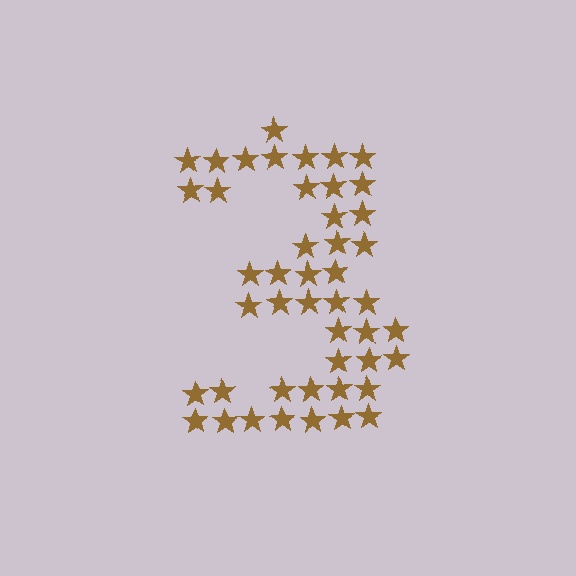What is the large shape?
The large shape is the digit 3.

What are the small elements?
The small elements are stars.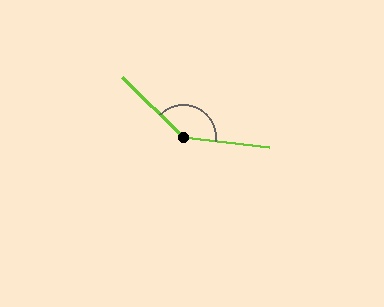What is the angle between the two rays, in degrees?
Approximately 142 degrees.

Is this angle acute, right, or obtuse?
It is obtuse.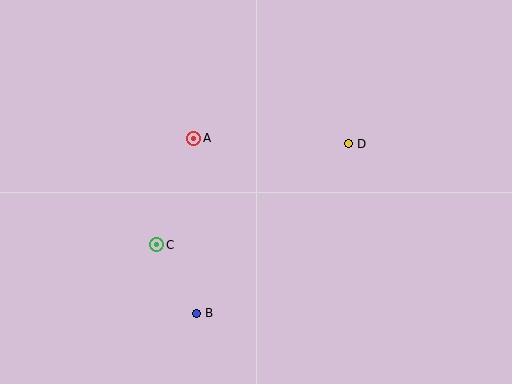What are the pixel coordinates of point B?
Point B is at (196, 313).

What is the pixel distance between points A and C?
The distance between A and C is 113 pixels.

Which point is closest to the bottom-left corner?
Point B is closest to the bottom-left corner.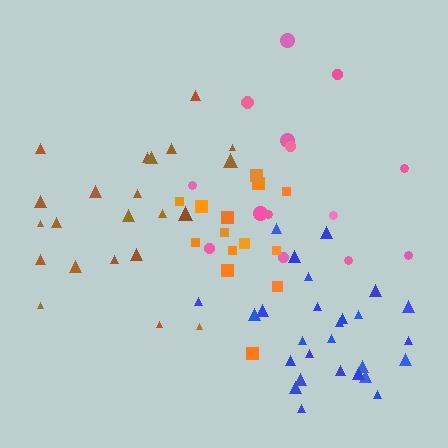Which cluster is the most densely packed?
Blue.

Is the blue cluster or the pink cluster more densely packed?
Blue.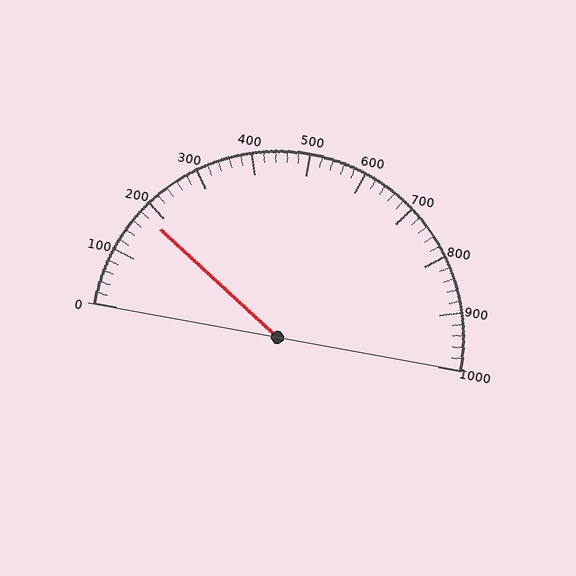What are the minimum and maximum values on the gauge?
The gauge ranges from 0 to 1000.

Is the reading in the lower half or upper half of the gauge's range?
The reading is in the lower half of the range (0 to 1000).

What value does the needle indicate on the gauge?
The needle indicates approximately 180.